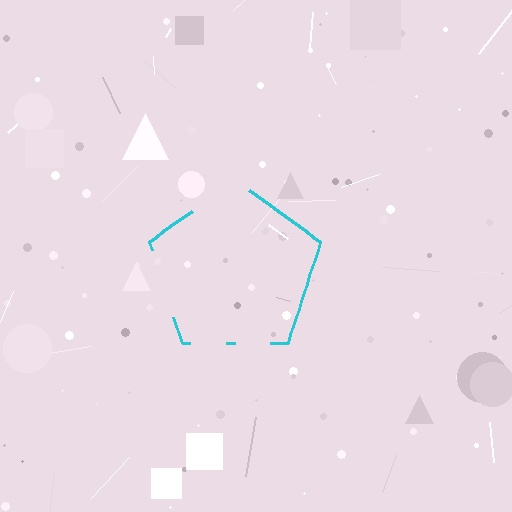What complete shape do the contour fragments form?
The contour fragments form a pentagon.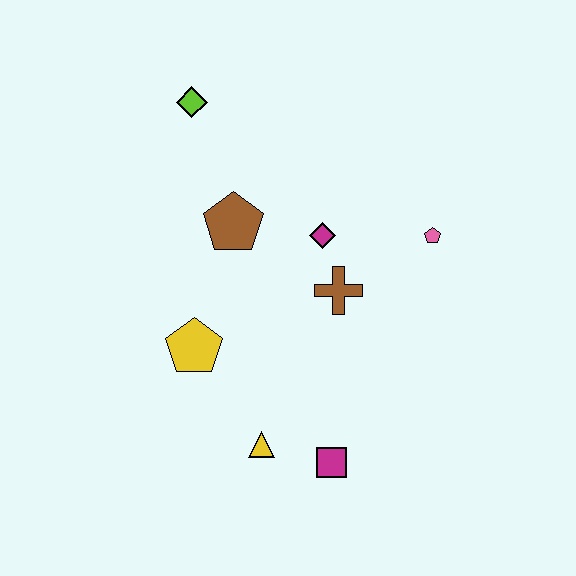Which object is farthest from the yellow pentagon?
The pink pentagon is farthest from the yellow pentagon.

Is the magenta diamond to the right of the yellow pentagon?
Yes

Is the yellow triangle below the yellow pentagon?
Yes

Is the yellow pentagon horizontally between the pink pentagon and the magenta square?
No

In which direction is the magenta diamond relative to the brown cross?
The magenta diamond is above the brown cross.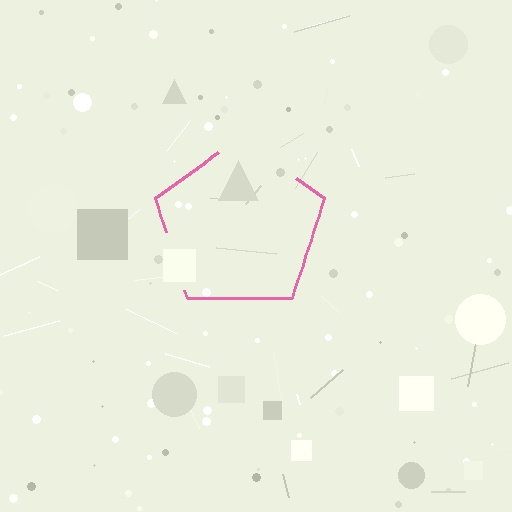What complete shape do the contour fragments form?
The contour fragments form a pentagon.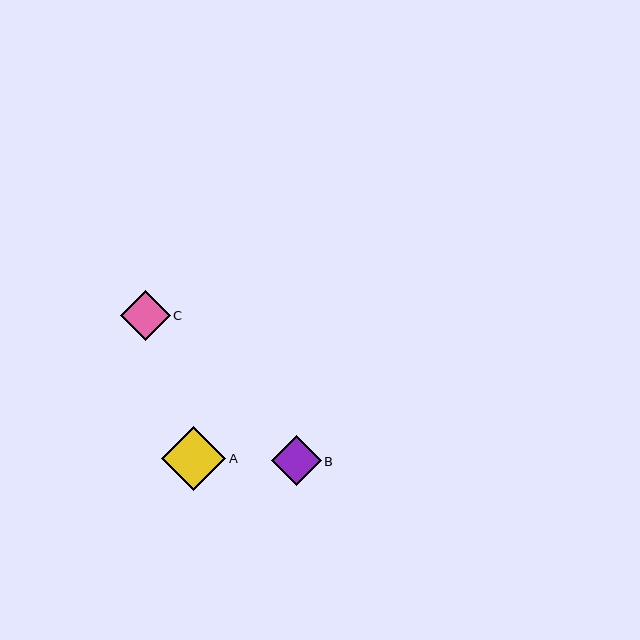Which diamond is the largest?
Diamond A is the largest with a size of approximately 64 pixels.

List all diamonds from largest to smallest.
From largest to smallest: A, B, C.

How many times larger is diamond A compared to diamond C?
Diamond A is approximately 1.3 times the size of diamond C.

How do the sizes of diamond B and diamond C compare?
Diamond B and diamond C are approximately the same size.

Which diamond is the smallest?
Diamond C is the smallest with a size of approximately 50 pixels.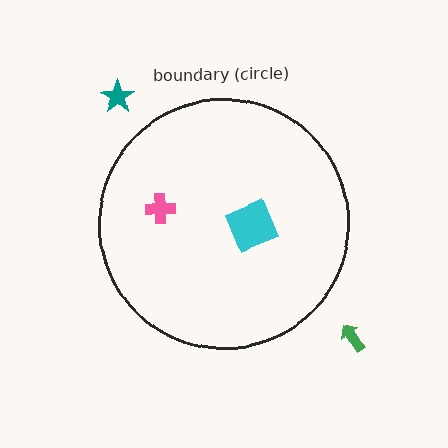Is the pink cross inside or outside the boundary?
Inside.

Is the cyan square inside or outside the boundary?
Inside.